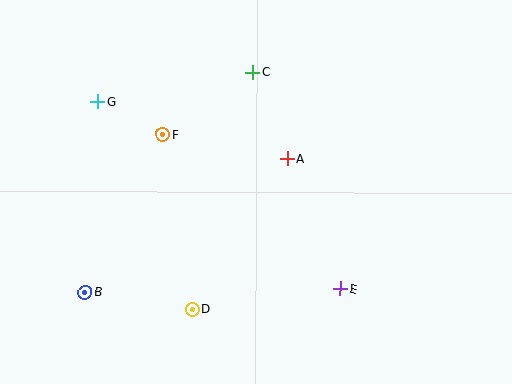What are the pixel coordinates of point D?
Point D is at (193, 309).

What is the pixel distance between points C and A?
The distance between C and A is 94 pixels.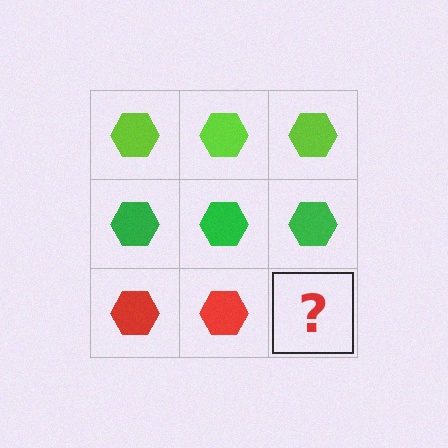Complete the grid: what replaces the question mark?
The question mark should be replaced with a red hexagon.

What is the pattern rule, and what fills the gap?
The rule is that each row has a consistent color. The gap should be filled with a red hexagon.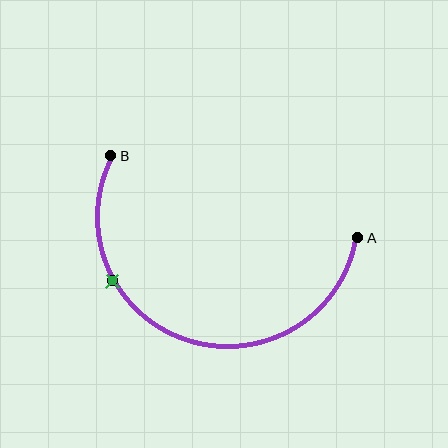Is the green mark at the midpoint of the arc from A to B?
No. The green mark lies on the arc but is closer to endpoint B. The arc midpoint would be at the point on the curve equidistant along the arc from both A and B.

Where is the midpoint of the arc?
The arc midpoint is the point on the curve farthest from the straight line joining A and B. It sits below that line.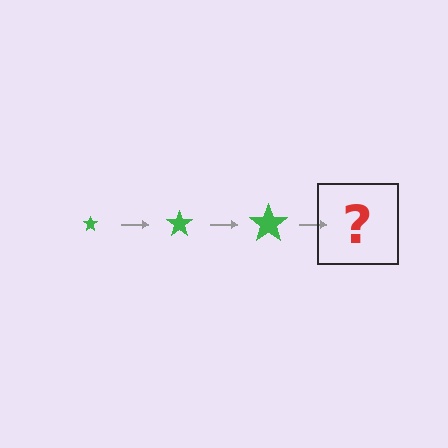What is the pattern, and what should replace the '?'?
The pattern is that the star gets progressively larger each step. The '?' should be a green star, larger than the previous one.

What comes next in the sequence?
The next element should be a green star, larger than the previous one.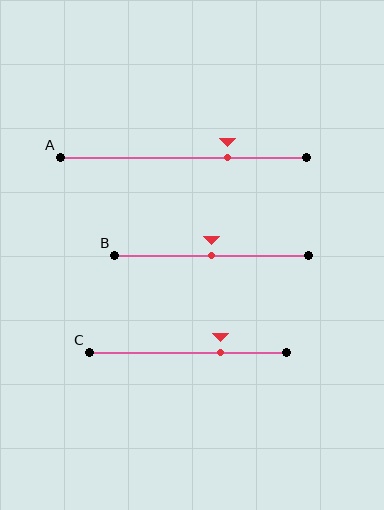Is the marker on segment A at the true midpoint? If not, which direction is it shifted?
No, the marker on segment A is shifted to the right by about 18% of the segment length.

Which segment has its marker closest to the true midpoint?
Segment B has its marker closest to the true midpoint.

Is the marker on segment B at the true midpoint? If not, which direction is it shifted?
Yes, the marker on segment B is at the true midpoint.